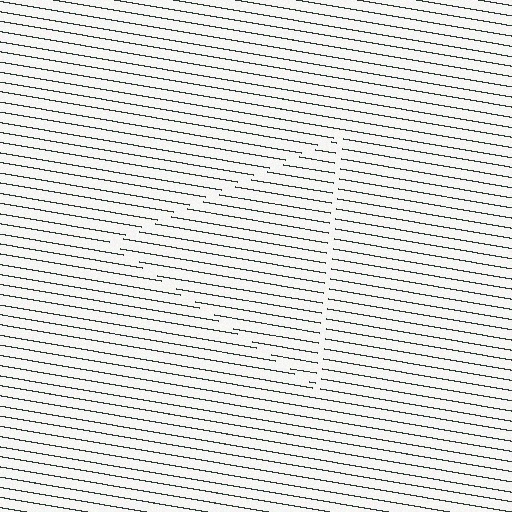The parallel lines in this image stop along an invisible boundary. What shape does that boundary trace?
An illusory triangle. The interior of the shape contains the same grating, shifted by half a period — the contour is defined by the phase discontinuity where line-ends from the inner and outer gratings abut.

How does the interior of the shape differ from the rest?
The interior of the shape contains the same grating, shifted by half a period — the contour is defined by the phase discontinuity where line-ends from the inner and outer gratings abut.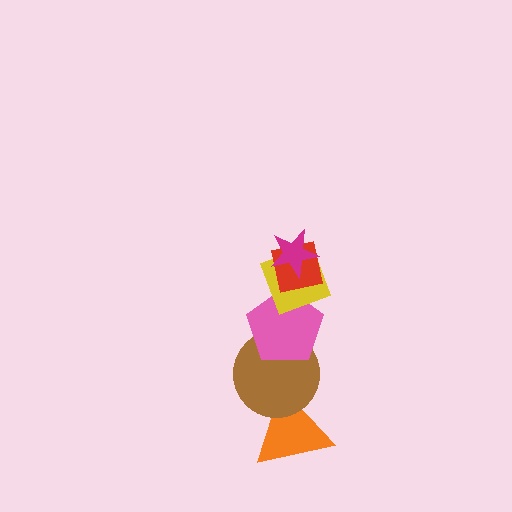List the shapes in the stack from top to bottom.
From top to bottom: the magenta star, the red square, the yellow diamond, the pink pentagon, the brown circle, the orange triangle.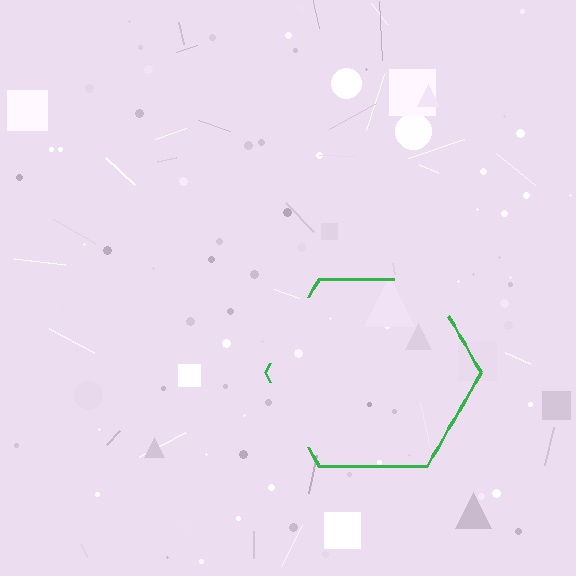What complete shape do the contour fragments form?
The contour fragments form a hexagon.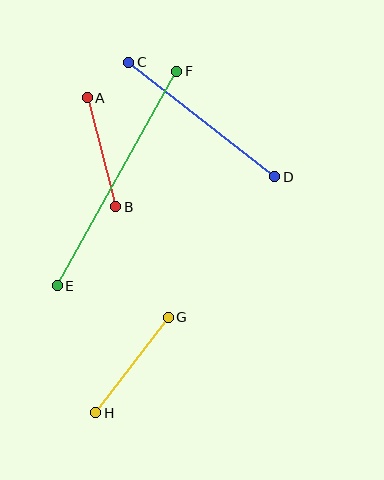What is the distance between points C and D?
The distance is approximately 186 pixels.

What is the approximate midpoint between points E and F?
The midpoint is at approximately (117, 178) pixels.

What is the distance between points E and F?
The distance is approximately 245 pixels.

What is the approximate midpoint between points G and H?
The midpoint is at approximately (132, 365) pixels.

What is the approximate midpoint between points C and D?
The midpoint is at approximately (202, 120) pixels.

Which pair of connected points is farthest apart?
Points E and F are farthest apart.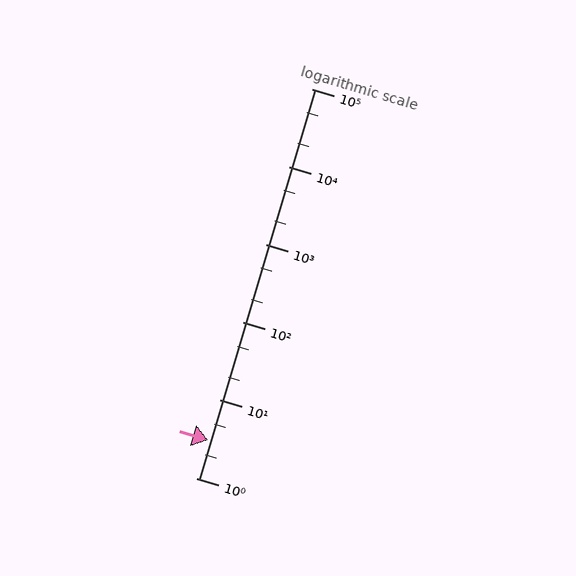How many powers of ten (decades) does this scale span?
The scale spans 5 decades, from 1 to 100000.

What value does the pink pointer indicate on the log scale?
The pointer indicates approximately 3.1.